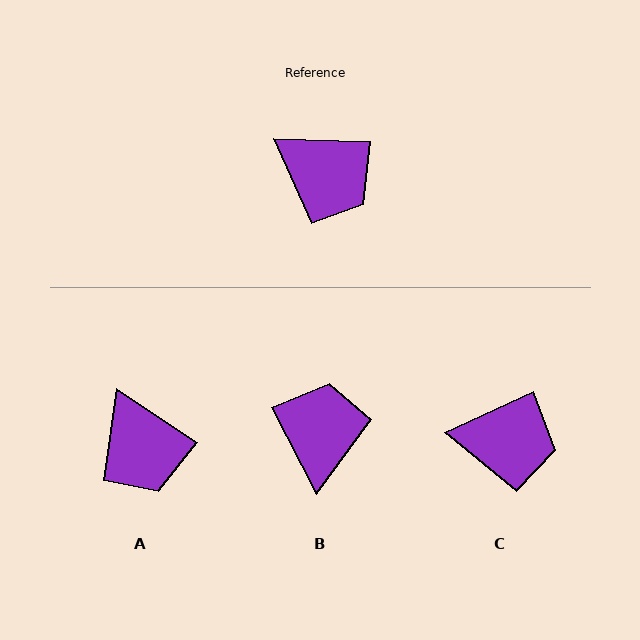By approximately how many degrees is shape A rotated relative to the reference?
Approximately 32 degrees clockwise.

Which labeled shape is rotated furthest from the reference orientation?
B, about 119 degrees away.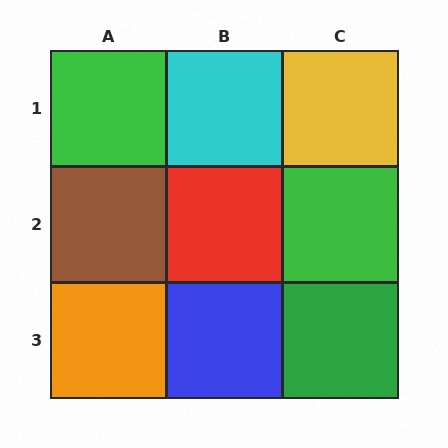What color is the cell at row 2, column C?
Green.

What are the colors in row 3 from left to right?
Orange, blue, green.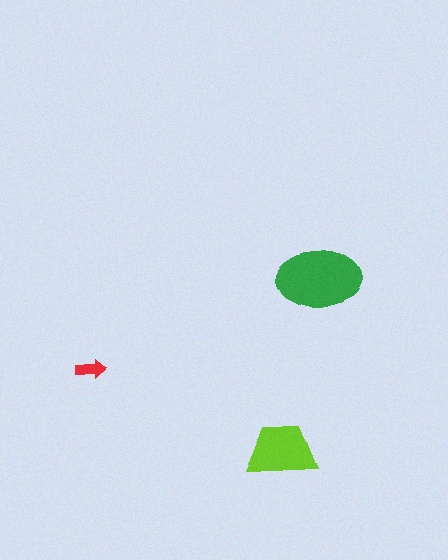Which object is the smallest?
The red arrow.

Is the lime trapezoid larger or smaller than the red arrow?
Larger.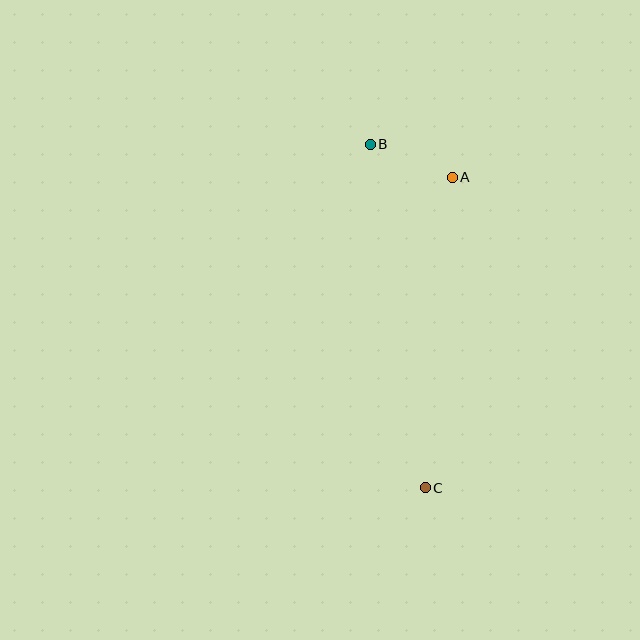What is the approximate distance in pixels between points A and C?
The distance between A and C is approximately 312 pixels.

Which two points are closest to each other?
Points A and B are closest to each other.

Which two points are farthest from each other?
Points B and C are farthest from each other.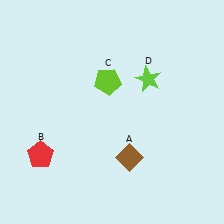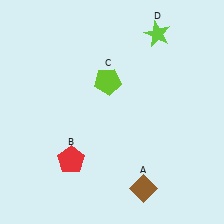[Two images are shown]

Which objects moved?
The objects that moved are: the brown diamond (A), the red pentagon (B), the lime star (D).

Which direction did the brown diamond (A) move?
The brown diamond (A) moved down.